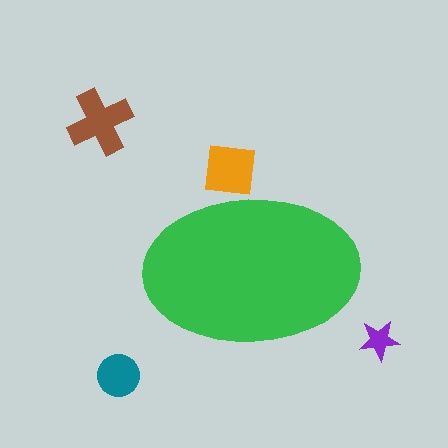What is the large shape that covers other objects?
A green ellipse.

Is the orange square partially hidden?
Yes, the orange square is partially hidden behind the green ellipse.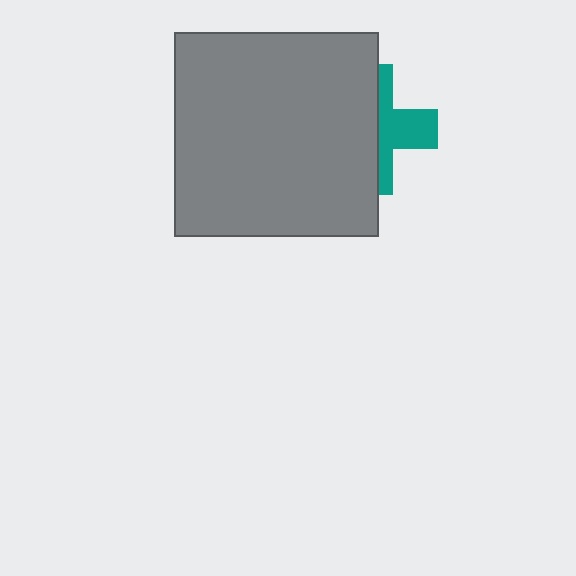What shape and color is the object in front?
The object in front is a gray square.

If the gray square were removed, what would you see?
You would see the complete teal cross.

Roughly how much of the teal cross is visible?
A small part of it is visible (roughly 41%).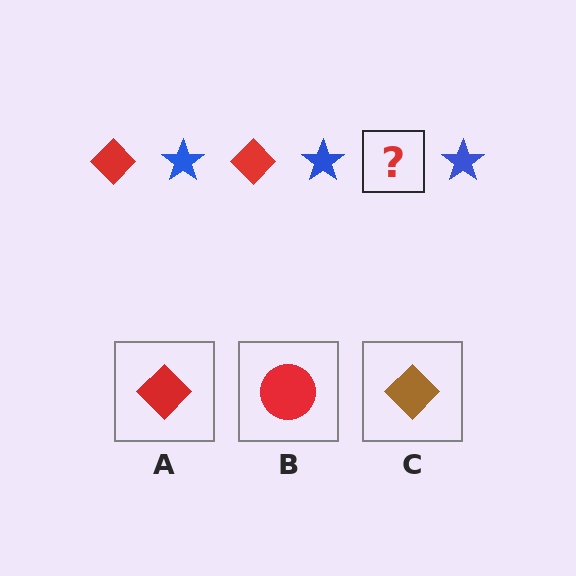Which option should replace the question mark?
Option A.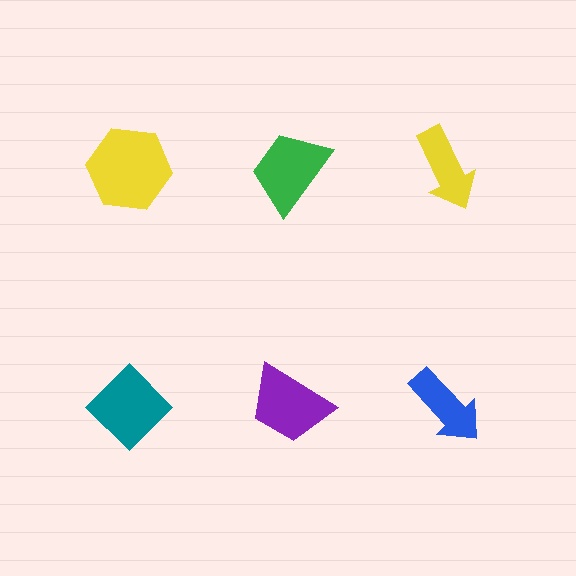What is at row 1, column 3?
A yellow arrow.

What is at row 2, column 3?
A blue arrow.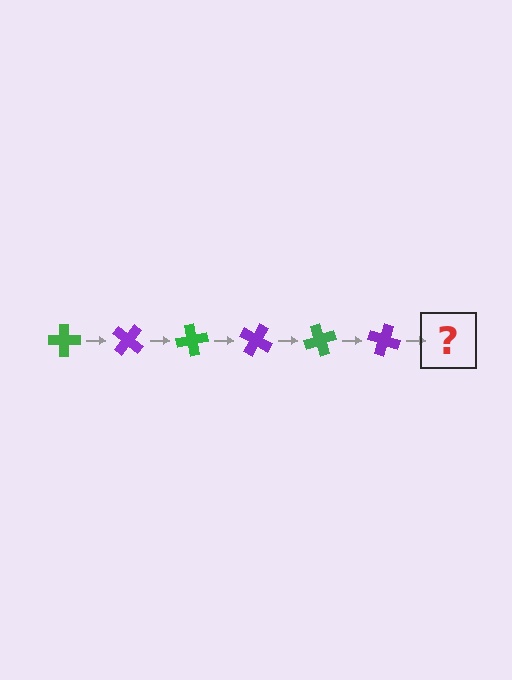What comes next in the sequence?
The next element should be a green cross, rotated 240 degrees from the start.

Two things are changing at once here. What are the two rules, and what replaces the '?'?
The two rules are that it rotates 40 degrees each step and the color cycles through green and purple. The '?' should be a green cross, rotated 240 degrees from the start.